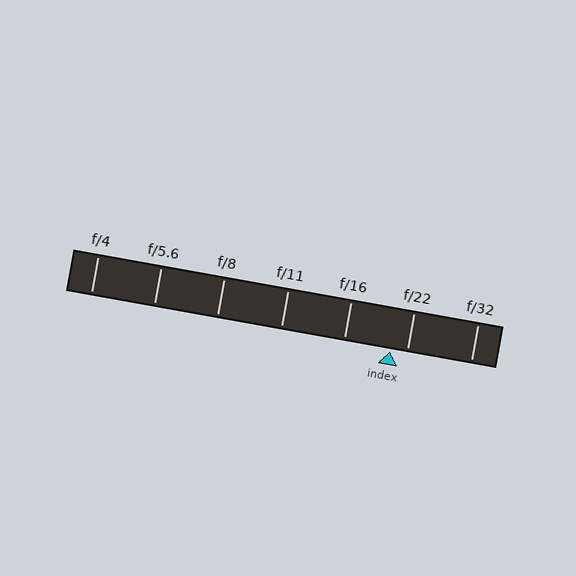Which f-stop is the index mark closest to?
The index mark is closest to f/22.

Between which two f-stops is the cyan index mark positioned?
The index mark is between f/16 and f/22.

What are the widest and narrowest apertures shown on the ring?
The widest aperture shown is f/4 and the narrowest is f/32.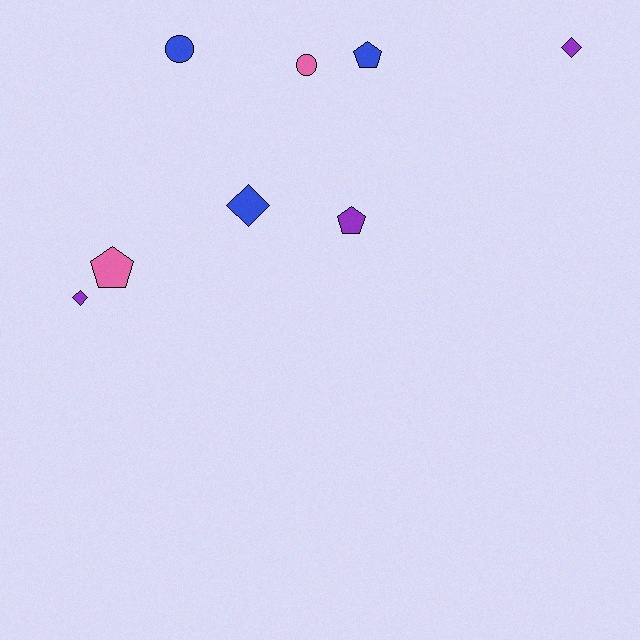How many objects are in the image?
There are 8 objects.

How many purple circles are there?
There are no purple circles.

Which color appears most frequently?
Blue, with 3 objects.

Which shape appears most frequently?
Pentagon, with 3 objects.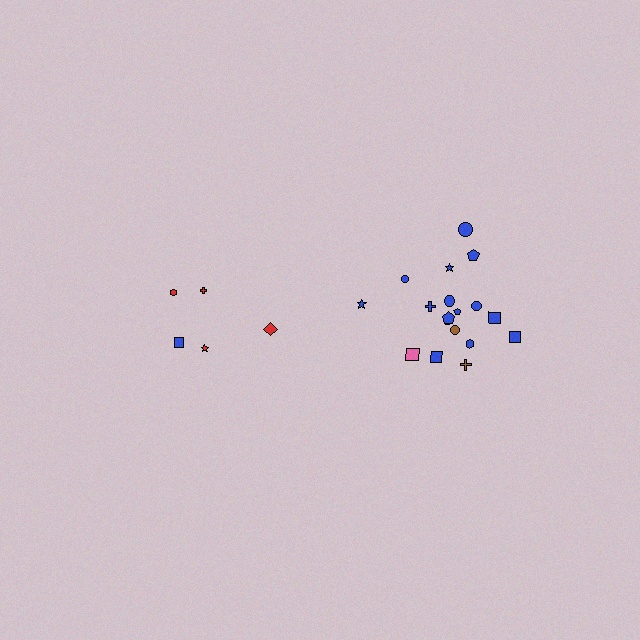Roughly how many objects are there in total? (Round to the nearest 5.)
Roughly 25 objects in total.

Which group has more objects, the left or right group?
The right group.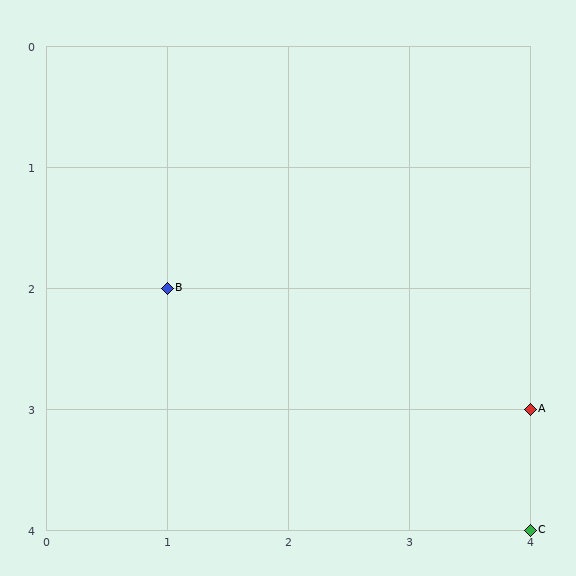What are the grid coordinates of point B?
Point B is at grid coordinates (1, 2).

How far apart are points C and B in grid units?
Points C and B are 3 columns and 2 rows apart (about 3.6 grid units diagonally).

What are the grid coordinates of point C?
Point C is at grid coordinates (4, 4).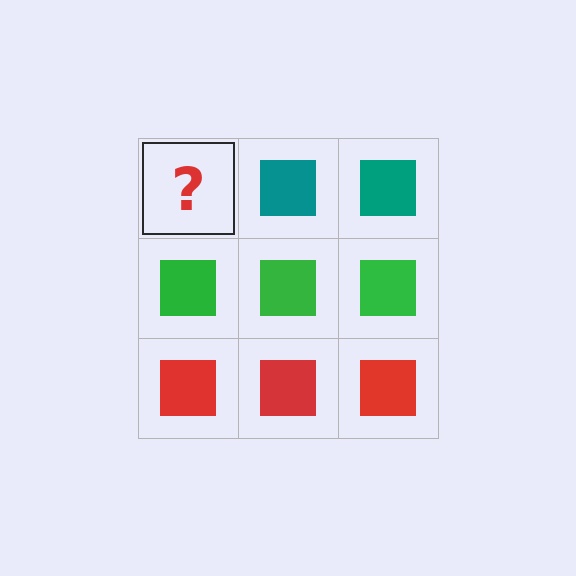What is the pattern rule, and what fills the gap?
The rule is that each row has a consistent color. The gap should be filled with a teal square.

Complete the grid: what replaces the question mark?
The question mark should be replaced with a teal square.